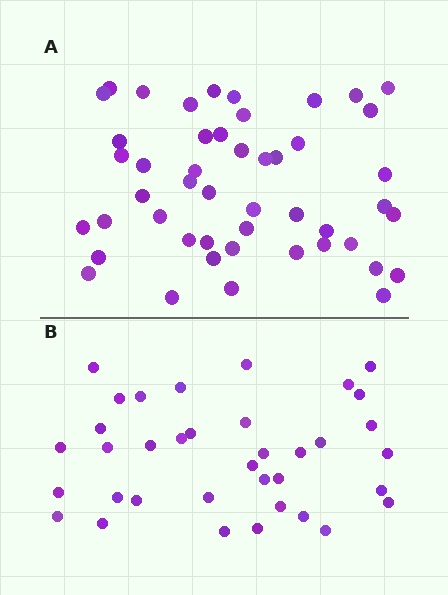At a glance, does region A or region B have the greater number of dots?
Region A (the top region) has more dots.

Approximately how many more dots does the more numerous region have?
Region A has roughly 12 or so more dots than region B.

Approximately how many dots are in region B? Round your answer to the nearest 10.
About 40 dots. (The exact count is 36, which rounds to 40.)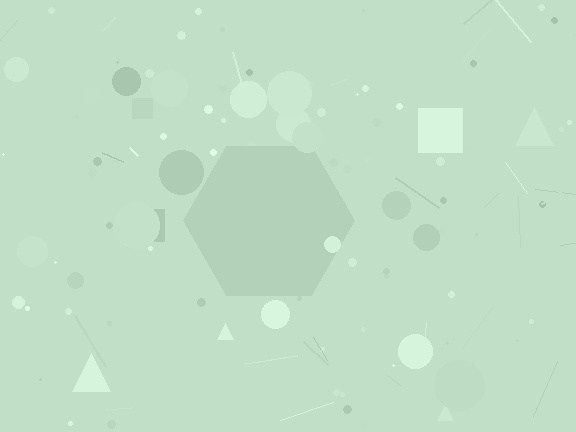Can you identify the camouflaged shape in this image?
The camouflaged shape is a hexagon.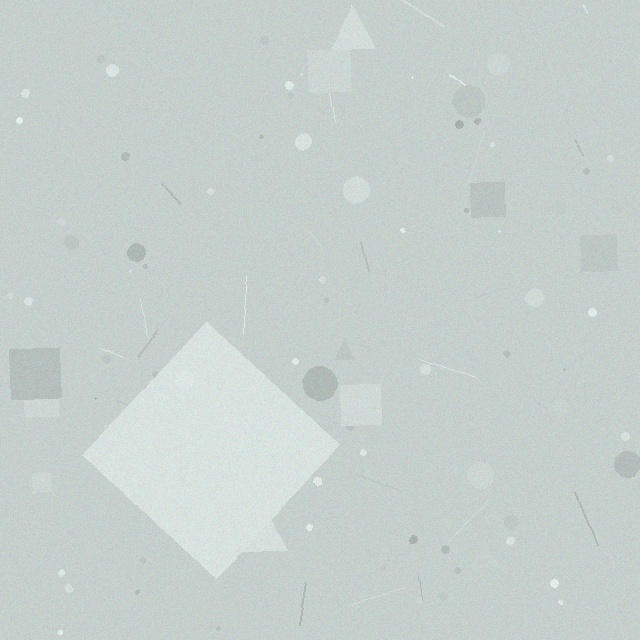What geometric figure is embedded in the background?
A diamond is embedded in the background.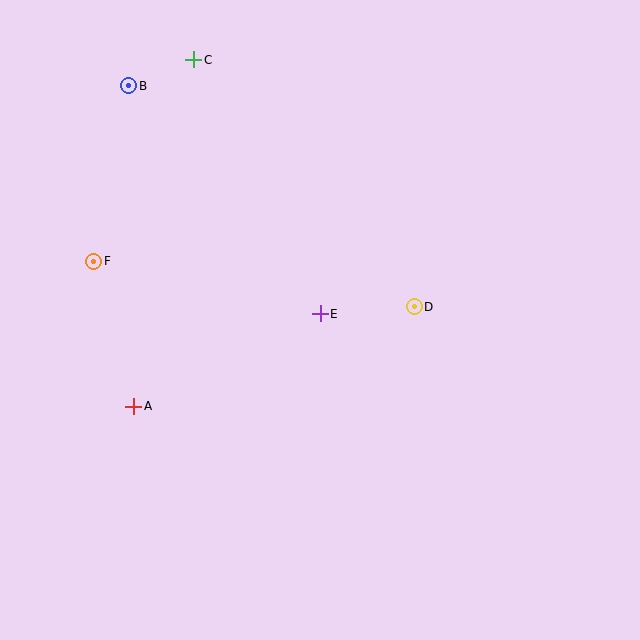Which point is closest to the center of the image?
Point E at (320, 314) is closest to the center.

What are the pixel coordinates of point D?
Point D is at (414, 307).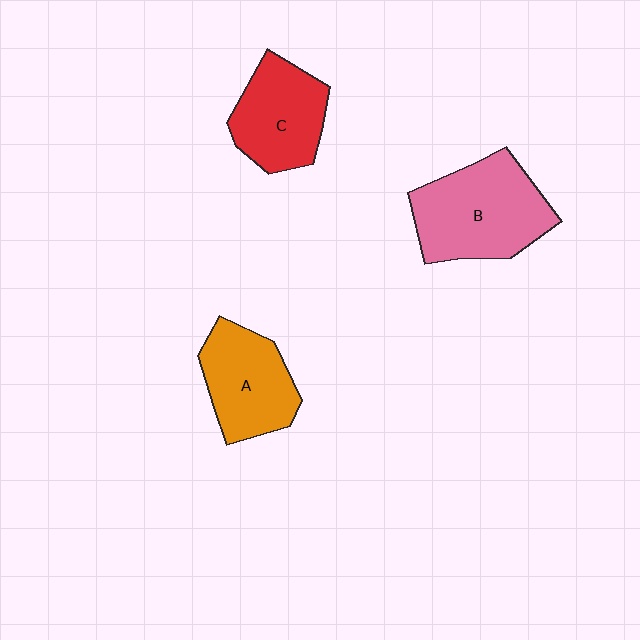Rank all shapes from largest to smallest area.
From largest to smallest: B (pink), A (orange), C (red).